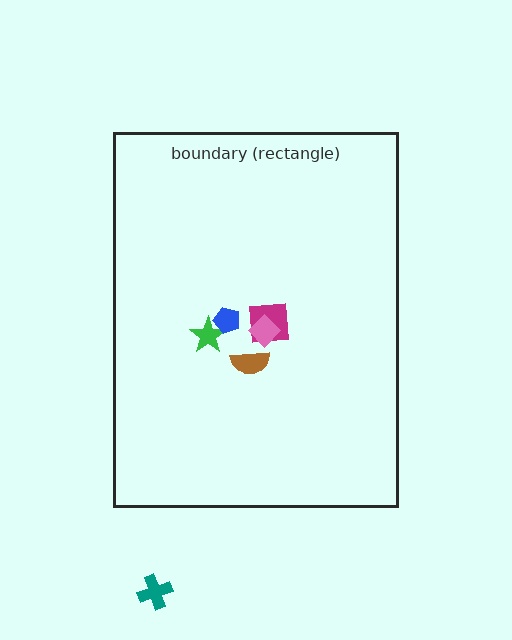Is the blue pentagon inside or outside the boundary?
Inside.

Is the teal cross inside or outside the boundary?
Outside.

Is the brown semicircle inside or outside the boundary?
Inside.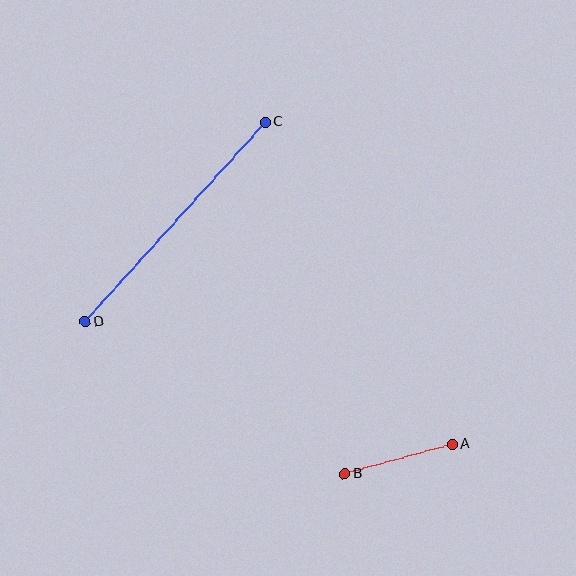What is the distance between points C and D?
The distance is approximately 269 pixels.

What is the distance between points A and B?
The distance is approximately 111 pixels.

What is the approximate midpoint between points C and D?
The midpoint is at approximately (175, 222) pixels.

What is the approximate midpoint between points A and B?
The midpoint is at approximately (399, 459) pixels.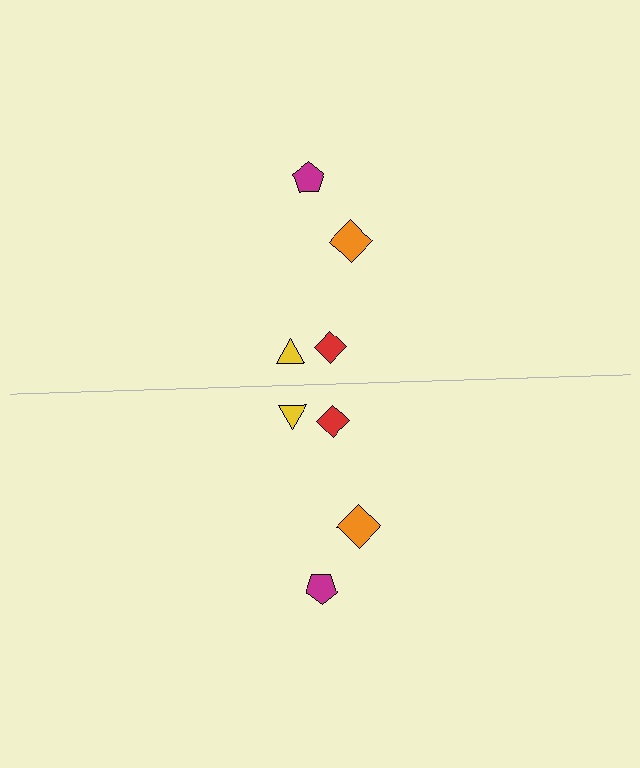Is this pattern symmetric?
Yes, this pattern has bilateral (reflection) symmetry.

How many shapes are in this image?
There are 8 shapes in this image.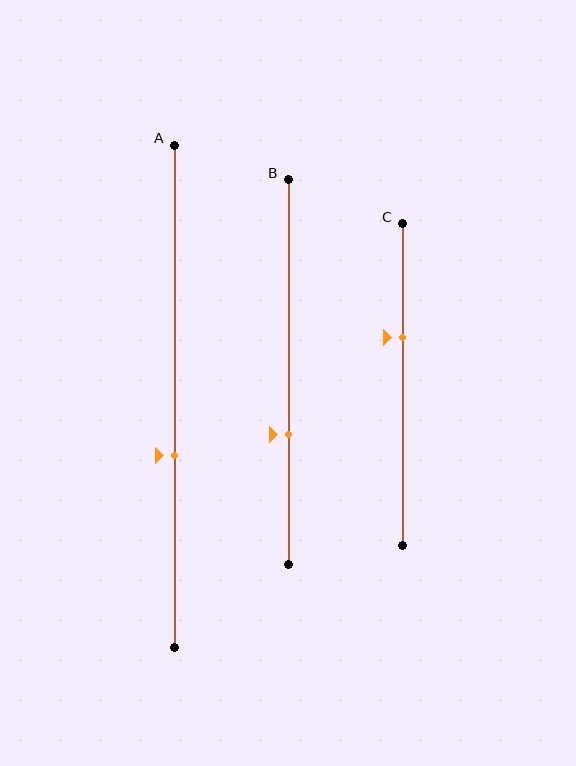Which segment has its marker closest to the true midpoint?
Segment A has its marker closest to the true midpoint.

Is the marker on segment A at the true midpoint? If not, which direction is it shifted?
No, the marker on segment A is shifted downward by about 12% of the segment length.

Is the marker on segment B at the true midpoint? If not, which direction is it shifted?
No, the marker on segment B is shifted downward by about 16% of the segment length.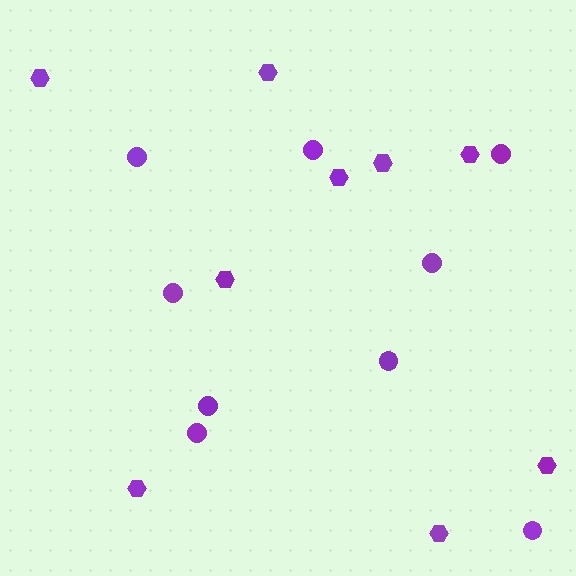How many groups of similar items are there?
There are 2 groups: one group of hexagons (9) and one group of circles (9).